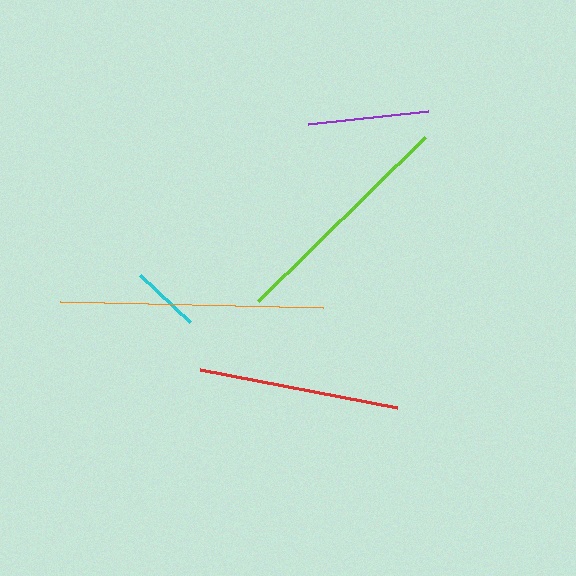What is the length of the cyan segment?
The cyan segment is approximately 68 pixels long.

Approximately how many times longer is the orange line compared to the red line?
The orange line is approximately 1.3 times the length of the red line.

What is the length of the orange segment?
The orange segment is approximately 264 pixels long.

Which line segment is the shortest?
The cyan line is the shortest at approximately 68 pixels.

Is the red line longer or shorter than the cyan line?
The red line is longer than the cyan line.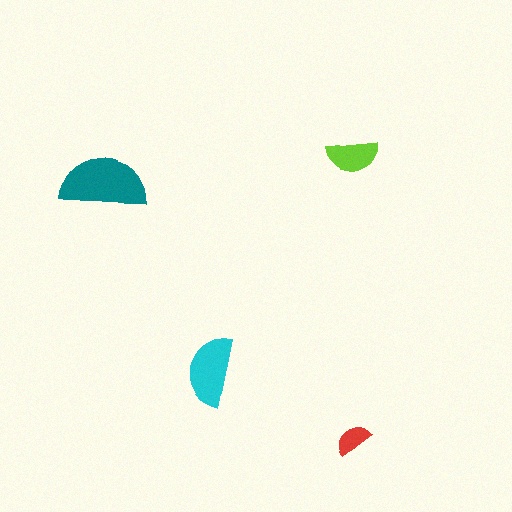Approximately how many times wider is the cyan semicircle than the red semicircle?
About 2 times wider.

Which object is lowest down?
The red semicircle is bottommost.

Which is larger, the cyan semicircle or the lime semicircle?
The cyan one.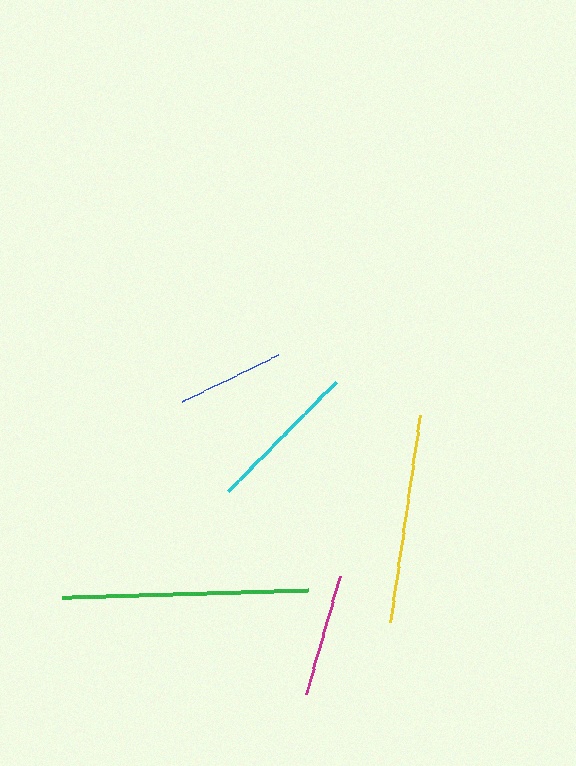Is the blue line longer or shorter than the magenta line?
The magenta line is longer than the blue line.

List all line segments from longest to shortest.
From longest to shortest: green, yellow, cyan, magenta, blue.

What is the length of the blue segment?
The blue segment is approximately 108 pixels long.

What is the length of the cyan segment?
The cyan segment is approximately 153 pixels long.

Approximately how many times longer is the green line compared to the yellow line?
The green line is approximately 1.2 times the length of the yellow line.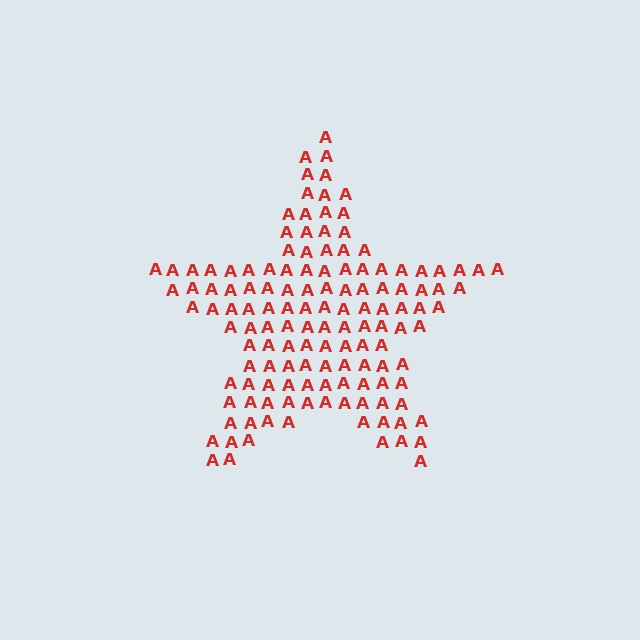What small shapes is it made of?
It is made of small letter A's.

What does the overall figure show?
The overall figure shows a star.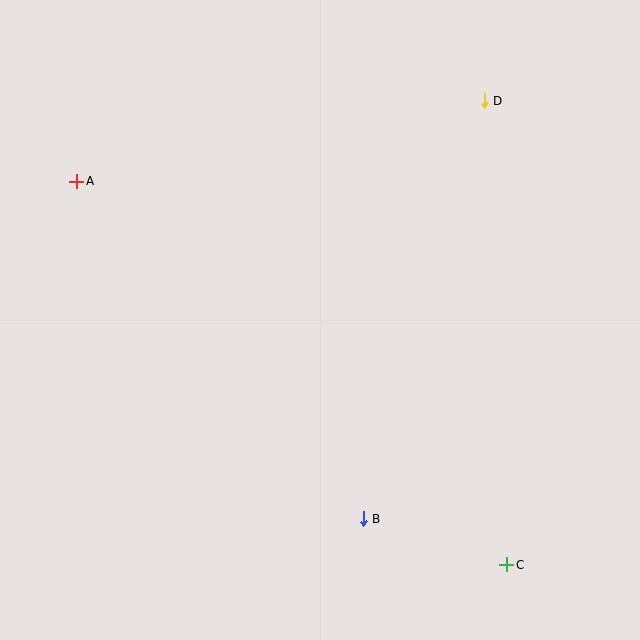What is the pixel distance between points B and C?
The distance between B and C is 151 pixels.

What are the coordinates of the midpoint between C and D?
The midpoint between C and D is at (495, 333).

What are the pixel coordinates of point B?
Point B is at (363, 519).